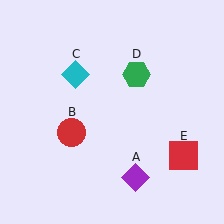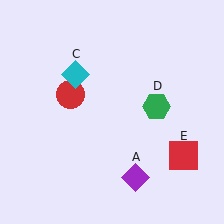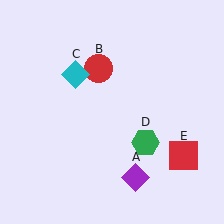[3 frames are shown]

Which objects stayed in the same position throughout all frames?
Purple diamond (object A) and cyan diamond (object C) and red square (object E) remained stationary.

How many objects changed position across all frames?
2 objects changed position: red circle (object B), green hexagon (object D).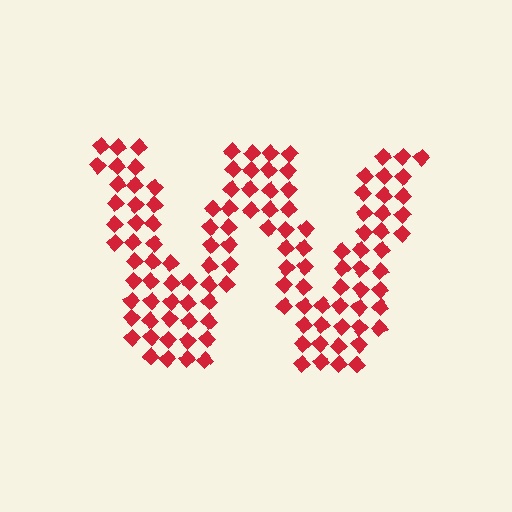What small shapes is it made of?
It is made of small diamonds.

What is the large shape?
The large shape is the letter W.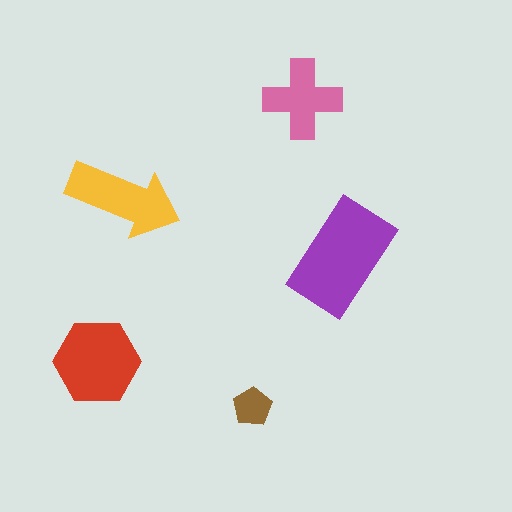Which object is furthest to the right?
The purple rectangle is rightmost.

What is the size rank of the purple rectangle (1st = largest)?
1st.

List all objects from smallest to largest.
The brown pentagon, the pink cross, the yellow arrow, the red hexagon, the purple rectangle.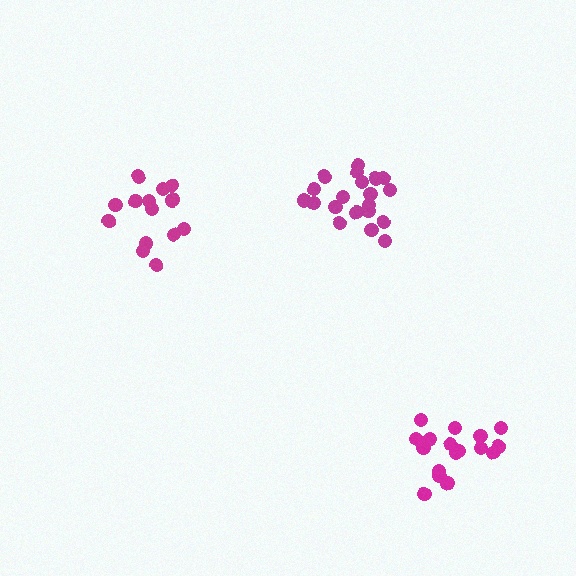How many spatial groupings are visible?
There are 3 spatial groupings.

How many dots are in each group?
Group 1: 20 dots, Group 2: 14 dots, Group 3: 19 dots (53 total).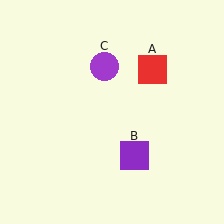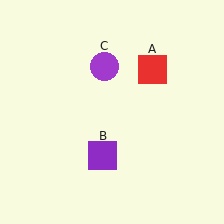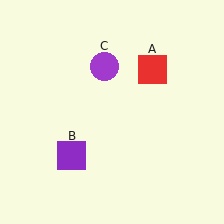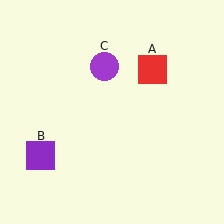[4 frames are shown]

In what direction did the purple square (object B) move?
The purple square (object B) moved left.